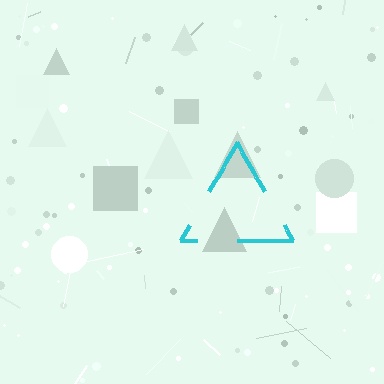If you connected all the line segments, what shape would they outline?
They would outline a triangle.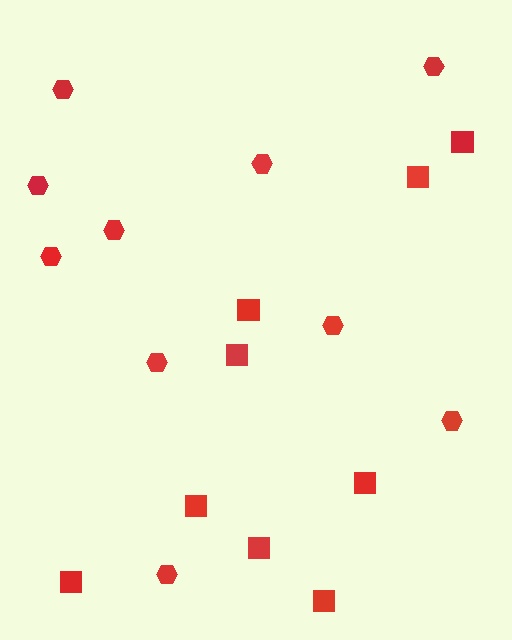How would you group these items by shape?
There are 2 groups: one group of hexagons (10) and one group of squares (9).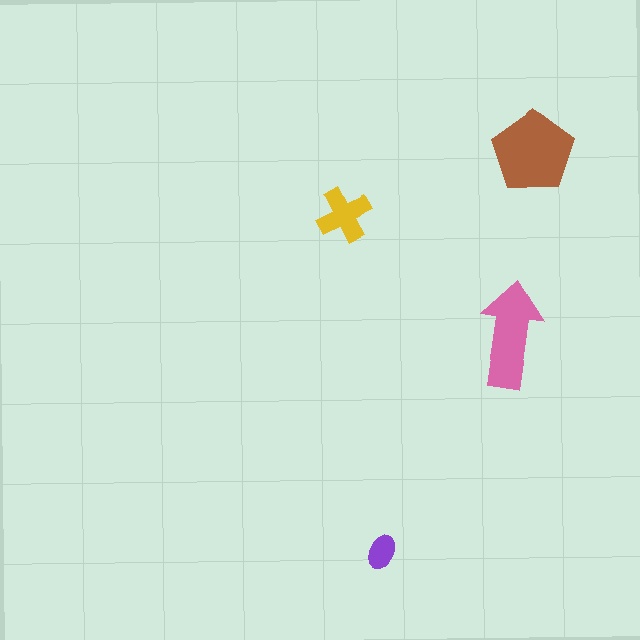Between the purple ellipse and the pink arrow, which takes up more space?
The pink arrow.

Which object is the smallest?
The purple ellipse.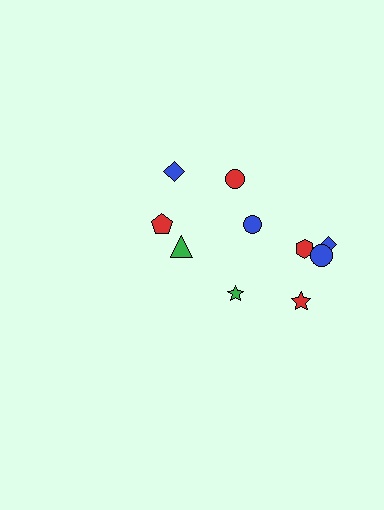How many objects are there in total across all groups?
There are 10 objects.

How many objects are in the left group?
There are 3 objects.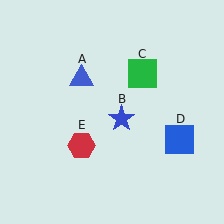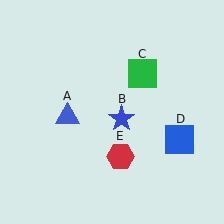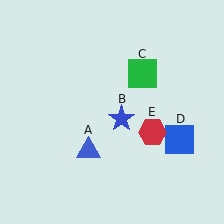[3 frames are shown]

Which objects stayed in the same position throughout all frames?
Blue star (object B) and green square (object C) and blue square (object D) remained stationary.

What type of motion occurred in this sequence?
The blue triangle (object A), red hexagon (object E) rotated counterclockwise around the center of the scene.